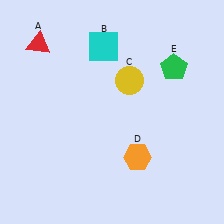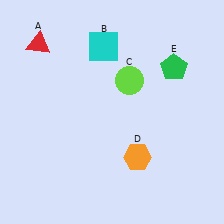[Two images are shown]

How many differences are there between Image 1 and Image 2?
There is 1 difference between the two images.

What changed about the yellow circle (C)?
In Image 1, C is yellow. In Image 2, it changed to lime.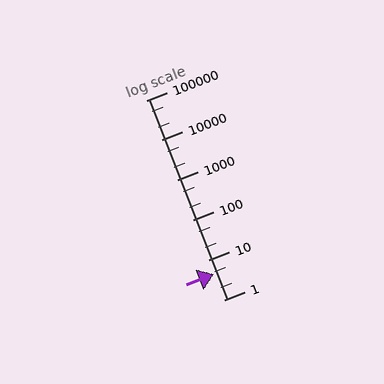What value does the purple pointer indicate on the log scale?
The pointer indicates approximately 4.4.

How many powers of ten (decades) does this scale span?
The scale spans 5 decades, from 1 to 100000.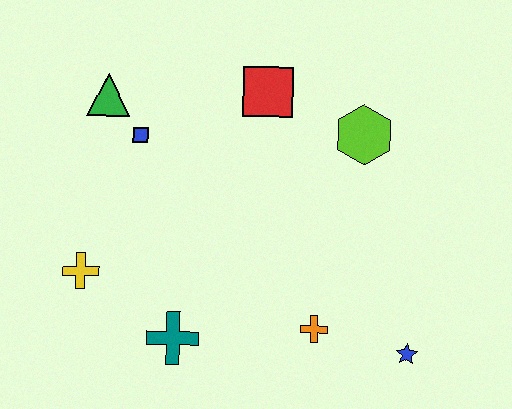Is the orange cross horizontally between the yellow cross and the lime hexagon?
Yes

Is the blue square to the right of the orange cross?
No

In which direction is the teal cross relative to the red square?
The teal cross is below the red square.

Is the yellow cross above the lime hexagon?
No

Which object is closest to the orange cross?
The blue star is closest to the orange cross.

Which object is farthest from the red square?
The blue star is farthest from the red square.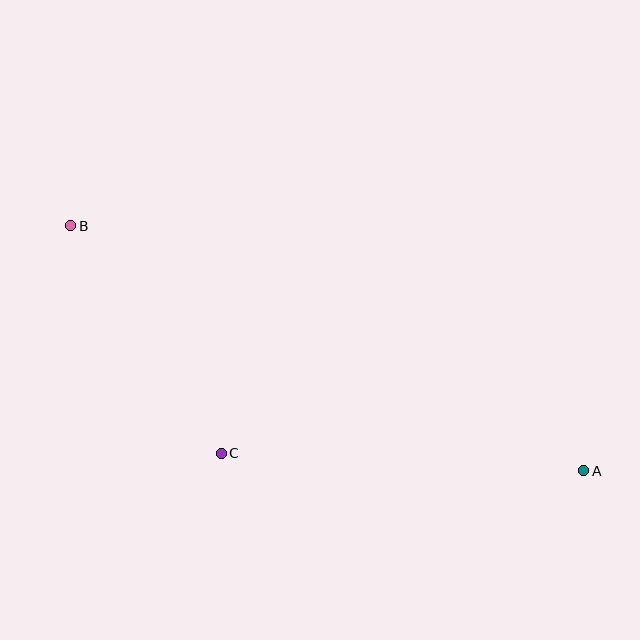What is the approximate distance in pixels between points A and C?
The distance between A and C is approximately 363 pixels.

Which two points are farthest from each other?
Points A and B are farthest from each other.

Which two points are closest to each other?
Points B and C are closest to each other.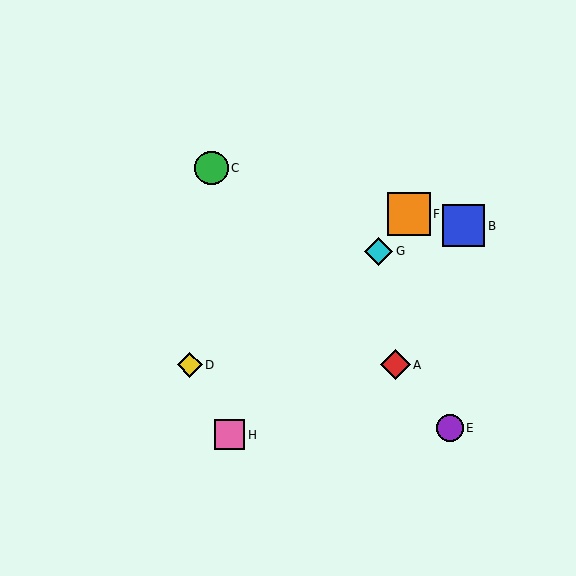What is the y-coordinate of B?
Object B is at y≈226.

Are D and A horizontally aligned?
Yes, both are at y≈365.